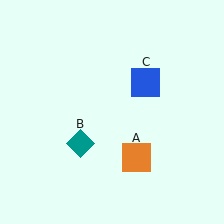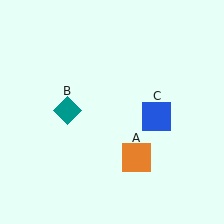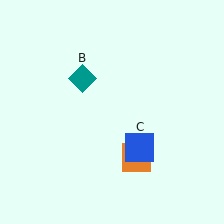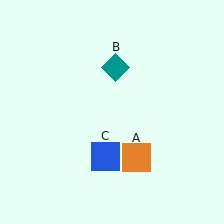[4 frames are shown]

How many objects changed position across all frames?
2 objects changed position: teal diamond (object B), blue square (object C).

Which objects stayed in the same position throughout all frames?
Orange square (object A) remained stationary.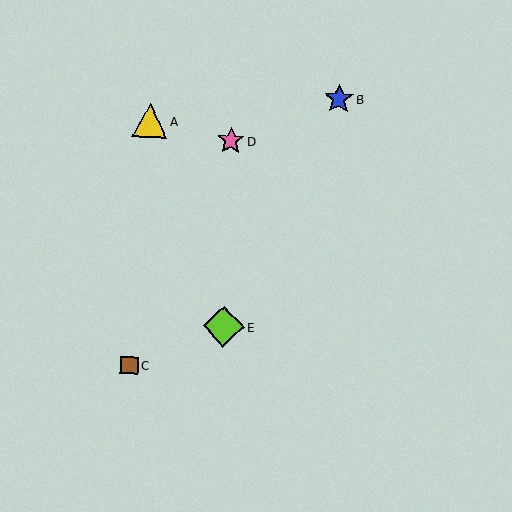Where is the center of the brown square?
The center of the brown square is at (129, 365).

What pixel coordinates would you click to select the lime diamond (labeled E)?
Click at (224, 326) to select the lime diamond E.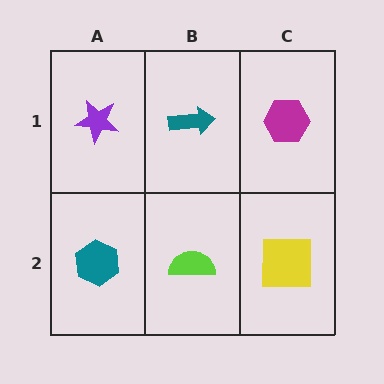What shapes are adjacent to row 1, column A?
A teal hexagon (row 2, column A), a teal arrow (row 1, column B).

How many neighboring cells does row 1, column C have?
2.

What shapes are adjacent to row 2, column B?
A teal arrow (row 1, column B), a teal hexagon (row 2, column A), a yellow square (row 2, column C).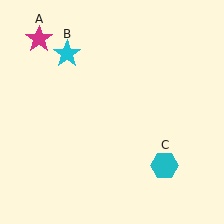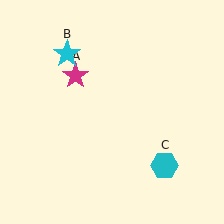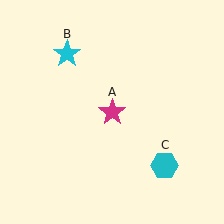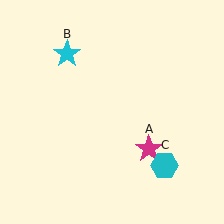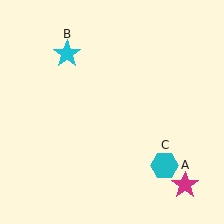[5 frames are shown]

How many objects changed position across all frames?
1 object changed position: magenta star (object A).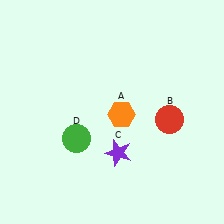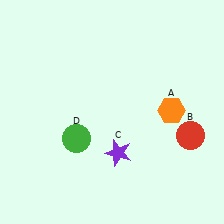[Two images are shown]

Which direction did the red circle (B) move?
The red circle (B) moved right.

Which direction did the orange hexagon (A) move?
The orange hexagon (A) moved right.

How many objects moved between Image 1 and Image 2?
2 objects moved between the two images.